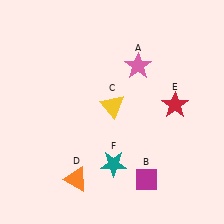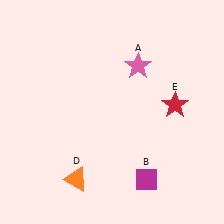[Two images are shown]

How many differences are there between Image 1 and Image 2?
There are 2 differences between the two images.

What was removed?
The teal star (F), the yellow triangle (C) were removed in Image 2.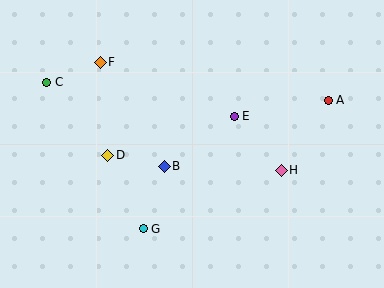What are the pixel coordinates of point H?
Point H is at (281, 170).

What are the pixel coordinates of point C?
Point C is at (47, 82).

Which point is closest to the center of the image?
Point B at (164, 166) is closest to the center.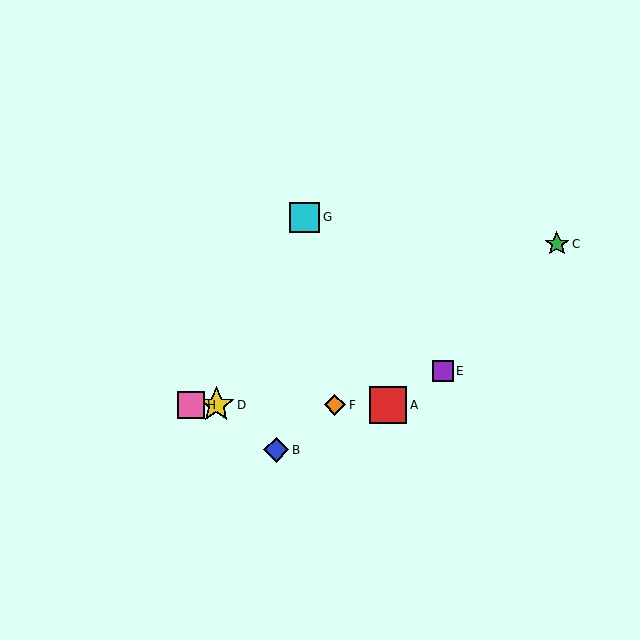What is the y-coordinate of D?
Object D is at y≈405.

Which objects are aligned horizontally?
Objects A, D, F, H are aligned horizontally.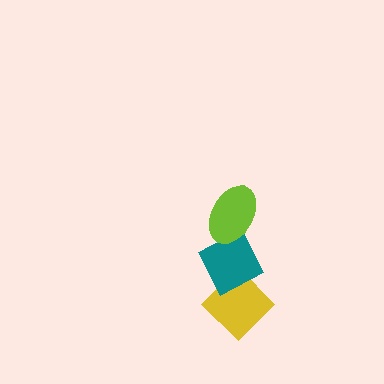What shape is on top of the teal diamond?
The lime ellipse is on top of the teal diamond.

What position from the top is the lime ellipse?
The lime ellipse is 1st from the top.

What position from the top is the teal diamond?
The teal diamond is 2nd from the top.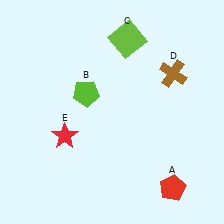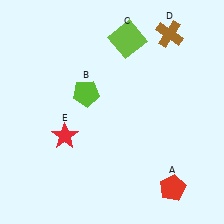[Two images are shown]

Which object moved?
The brown cross (D) moved up.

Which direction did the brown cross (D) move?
The brown cross (D) moved up.